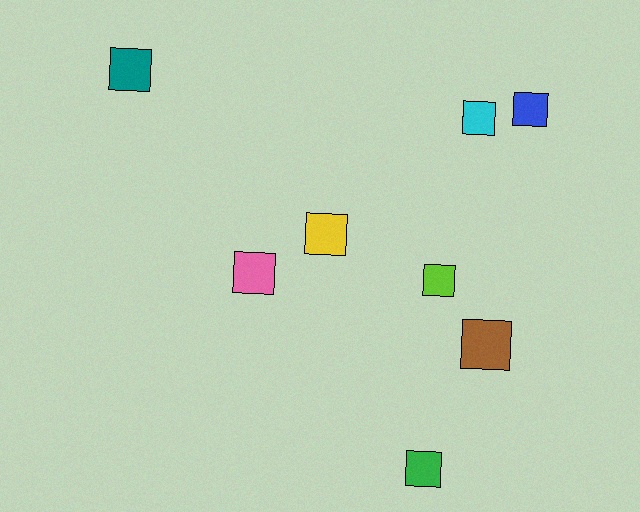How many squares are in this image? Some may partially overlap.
There are 8 squares.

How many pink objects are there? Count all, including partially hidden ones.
There is 1 pink object.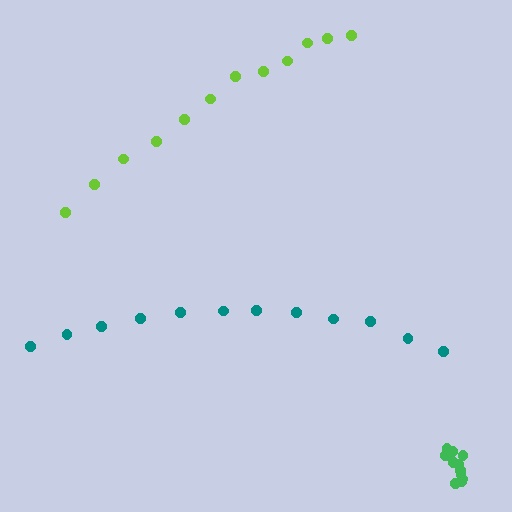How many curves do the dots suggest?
There are 3 distinct paths.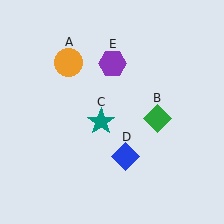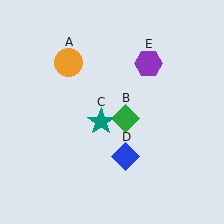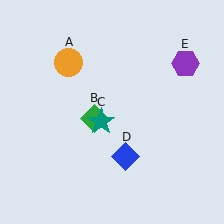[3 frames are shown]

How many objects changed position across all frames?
2 objects changed position: green diamond (object B), purple hexagon (object E).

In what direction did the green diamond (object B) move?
The green diamond (object B) moved left.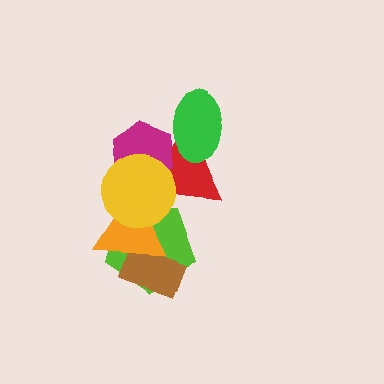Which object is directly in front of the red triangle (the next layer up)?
The magenta hexagon is directly in front of the red triangle.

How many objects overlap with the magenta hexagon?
3 objects overlap with the magenta hexagon.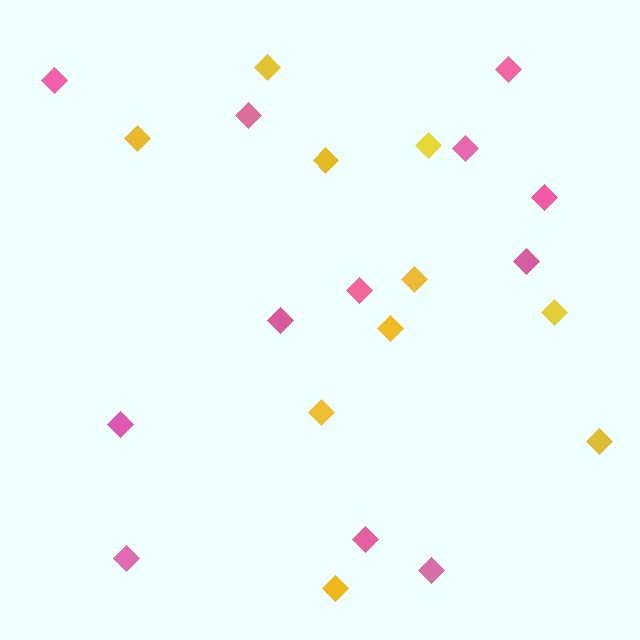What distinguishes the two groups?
There are 2 groups: one group of yellow diamonds (10) and one group of pink diamonds (12).